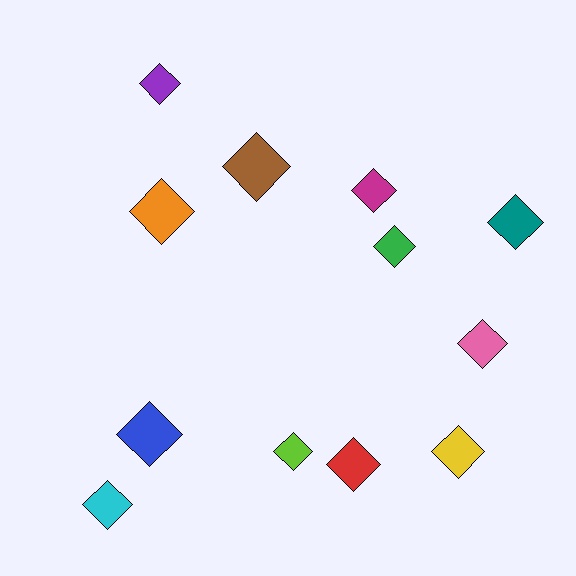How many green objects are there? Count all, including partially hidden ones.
There is 1 green object.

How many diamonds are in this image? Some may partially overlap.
There are 12 diamonds.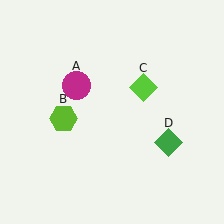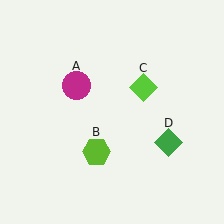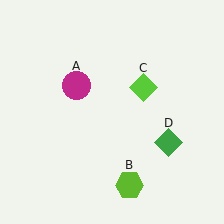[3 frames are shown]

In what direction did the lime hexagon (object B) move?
The lime hexagon (object B) moved down and to the right.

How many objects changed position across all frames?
1 object changed position: lime hexagon (object B).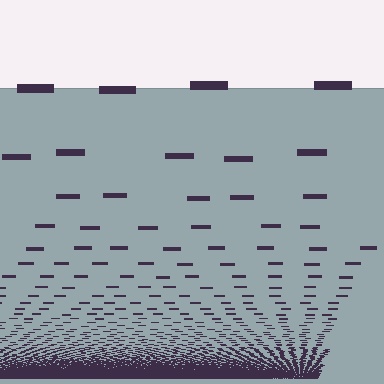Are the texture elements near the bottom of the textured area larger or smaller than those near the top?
Smaller. The gradient is inverted — elements near the bottom are smaller and denser.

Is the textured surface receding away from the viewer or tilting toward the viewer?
The surface appears to tilt toward the viewer. Texture elements get larger and sparser toward the top.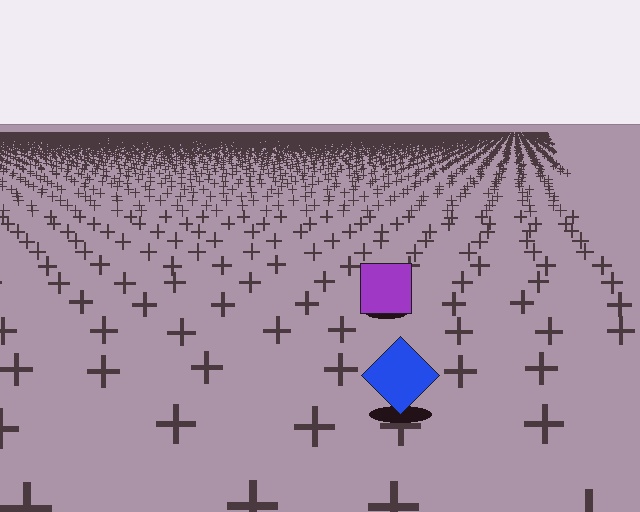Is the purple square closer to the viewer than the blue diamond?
No. The blue diamond is closer — you can tell from the texture gradient: the ground texture is coarser near it.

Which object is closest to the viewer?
The blue diamond is closest. The texture marks near it are larger and more spread out.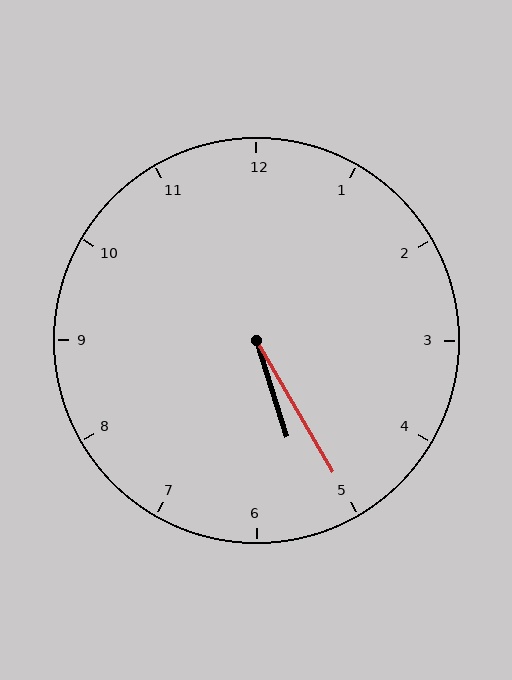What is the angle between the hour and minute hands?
Approximately 12 degrees.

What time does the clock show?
5:25.